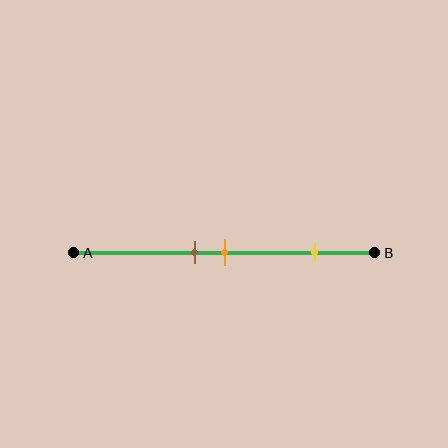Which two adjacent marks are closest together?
The brown and orange marks are the closest adjacent pair.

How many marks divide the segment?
There are 3 marks dividing the segment.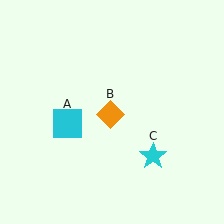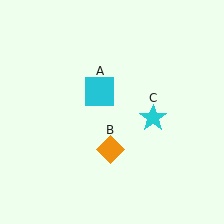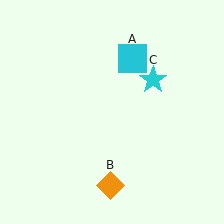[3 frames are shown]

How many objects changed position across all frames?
3 objects changed position: cyan square (object A), orange diamond (object B), cyan star (object C).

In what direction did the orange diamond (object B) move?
The orange diamond (object B) moved down.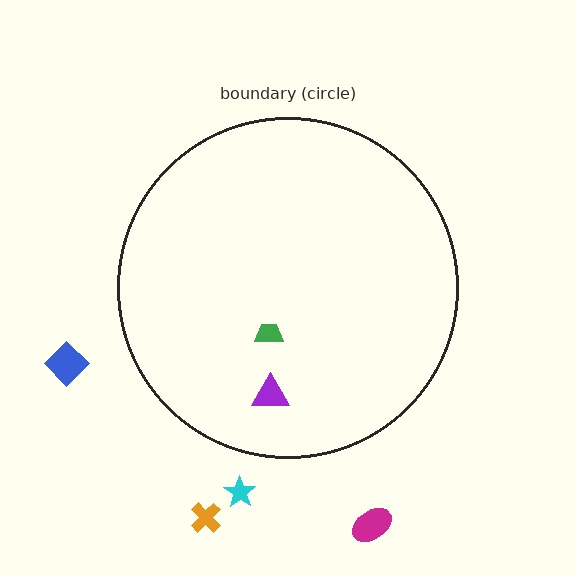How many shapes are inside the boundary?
2 inside, 4 outside.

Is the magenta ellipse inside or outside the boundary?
Outside.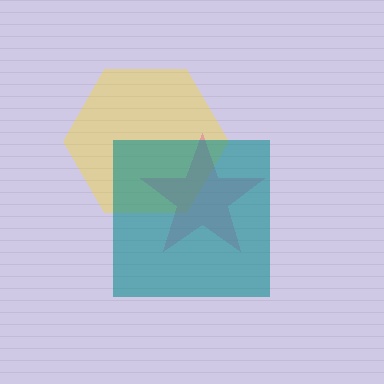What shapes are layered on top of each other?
The layered shapes are: a yellow hexagon, a pink star, a teal square.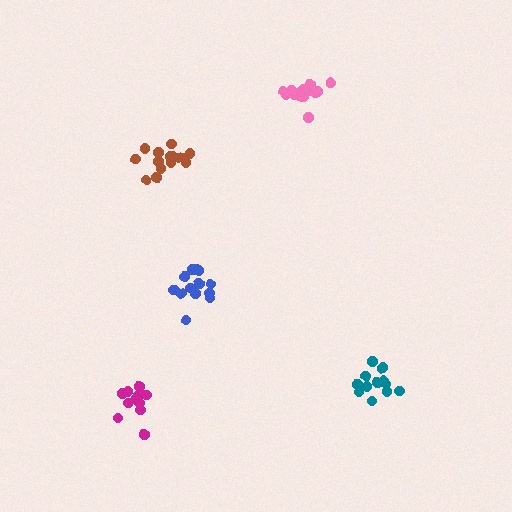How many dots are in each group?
Group 1: 12 dots, Group 2: 15 dots, Group 3: 11 dots, Group 4: 15 dots, Group 5: 15 dots (68 total).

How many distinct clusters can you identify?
There are 5 distinct clusters.